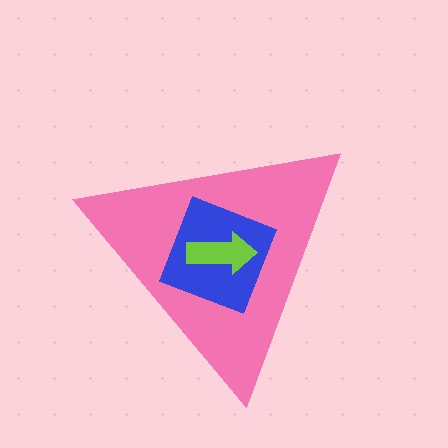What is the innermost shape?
The lime arrow.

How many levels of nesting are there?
3.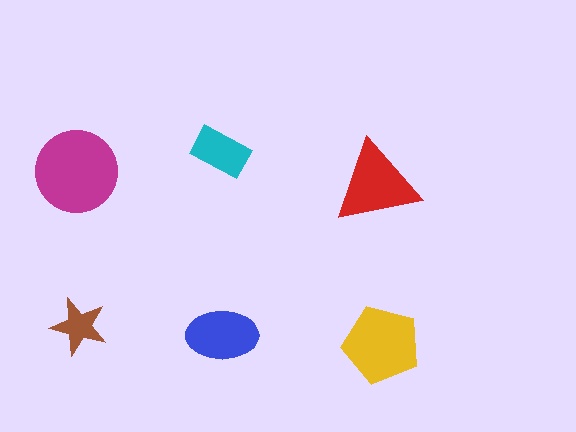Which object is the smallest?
The brown star.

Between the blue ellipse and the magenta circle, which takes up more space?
The magenta circle.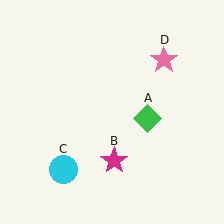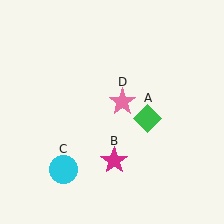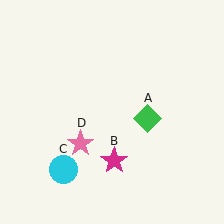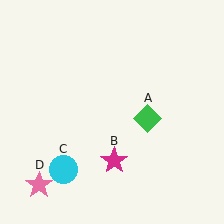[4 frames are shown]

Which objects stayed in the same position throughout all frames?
Green diamond (object A) and magenta star (object B) and cyan circle (object C) remained stationary.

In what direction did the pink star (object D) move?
The pink star (object D) moved down and to the left.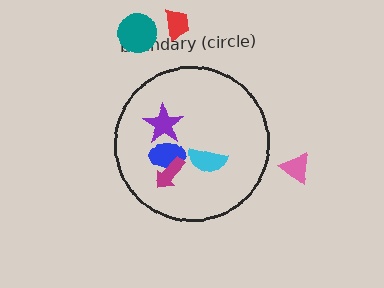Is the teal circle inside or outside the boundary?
Outside.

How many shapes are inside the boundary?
4 inside, 3 outside.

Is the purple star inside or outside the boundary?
Inside.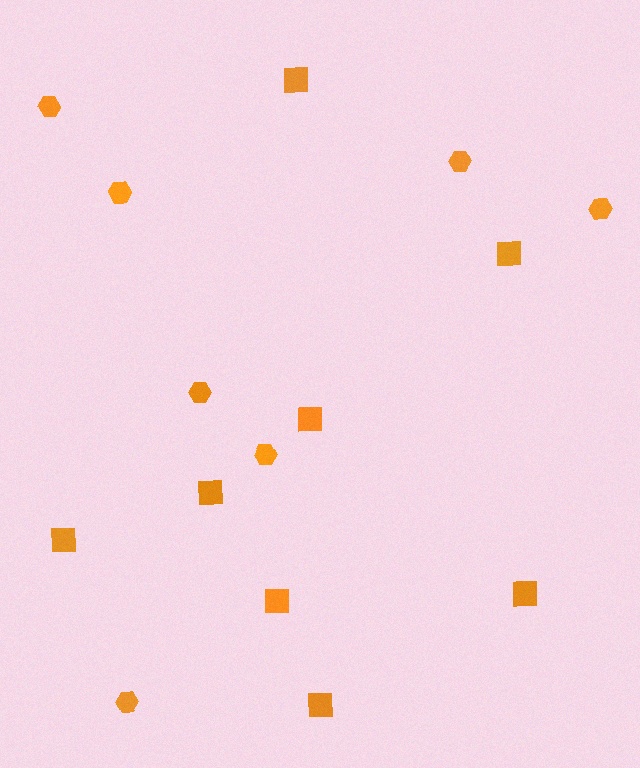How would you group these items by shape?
There are 2 groups: one group of hexagons (7) and one group of squares (8).